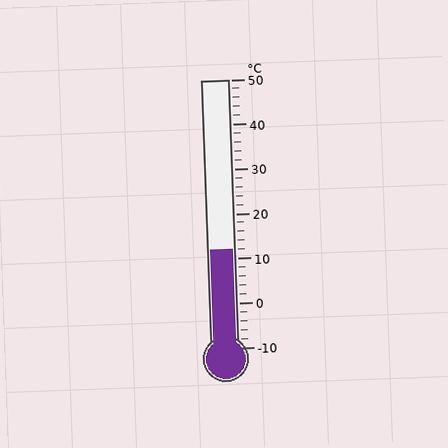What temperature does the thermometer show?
The thermometer shows approximately 12°C.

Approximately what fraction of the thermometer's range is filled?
The thermometer is filled to approximately 35% of its range.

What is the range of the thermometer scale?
The thermometer scale ranges from -10°C to 50°C.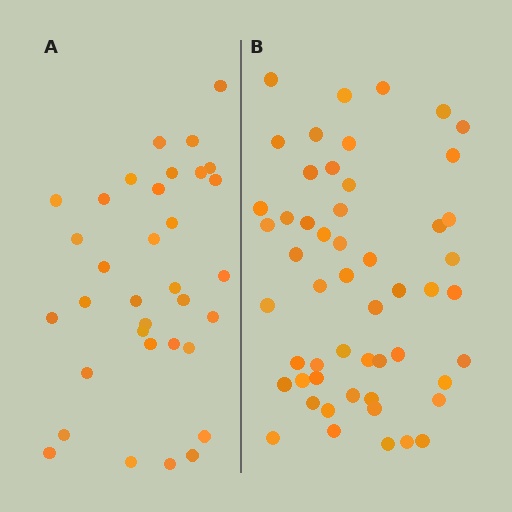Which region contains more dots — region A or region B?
Region B (the right region) has more dots.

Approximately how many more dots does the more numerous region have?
Region B has approximately 20 more dots than region A.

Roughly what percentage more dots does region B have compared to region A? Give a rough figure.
About 55% more.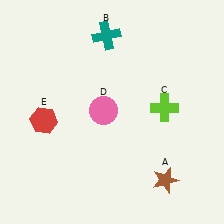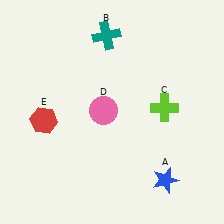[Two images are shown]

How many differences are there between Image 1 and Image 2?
There is 1 difference between the two images.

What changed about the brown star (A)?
In Image 1, A is brown. In Image 2, it changed to blue.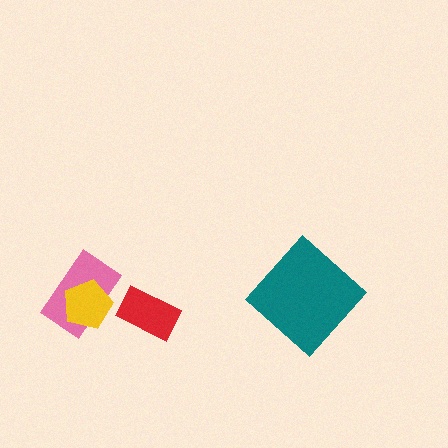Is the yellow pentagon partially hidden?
No, no other shape covers it.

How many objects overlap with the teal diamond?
0 objects overlap with the teal diamond.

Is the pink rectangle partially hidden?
Yes, it is partially covered by another shape.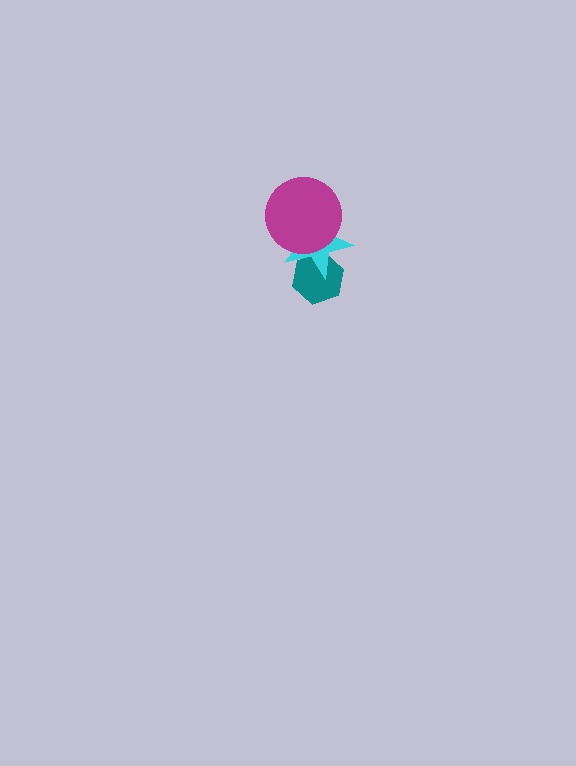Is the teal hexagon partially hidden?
Yes, it is partially covered by another shape.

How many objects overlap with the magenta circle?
1 object overlaps with the magenta circle.